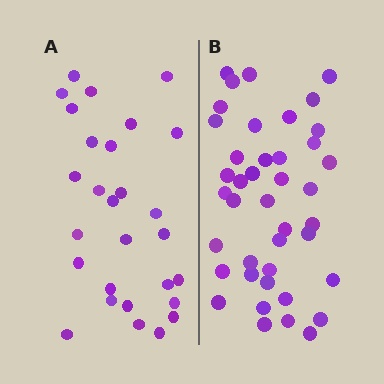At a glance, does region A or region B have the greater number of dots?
Region B (the right region) has more dots.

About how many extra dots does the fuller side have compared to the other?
Region B has approximately 15 more dots than region A.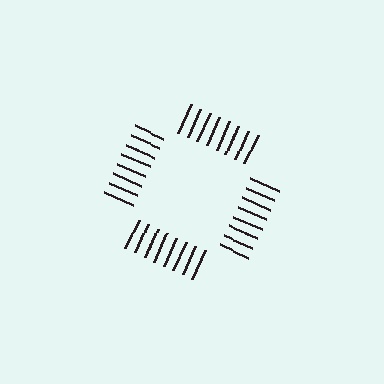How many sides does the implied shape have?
4 sides — the line-ends trace a square.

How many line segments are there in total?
32 — 8 along each of the 4 edges.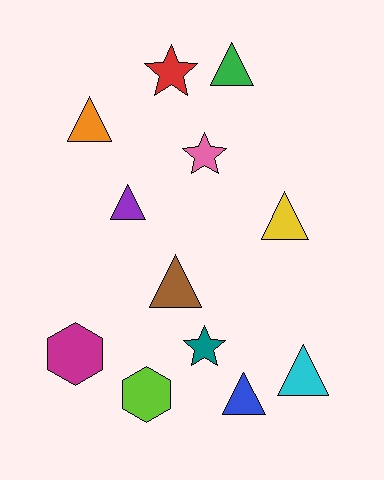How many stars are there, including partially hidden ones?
There are 3 stars.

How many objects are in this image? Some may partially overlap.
There are 12 objects.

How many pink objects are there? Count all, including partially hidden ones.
There is 1 pink object.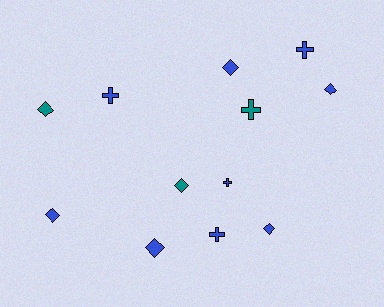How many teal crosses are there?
There is 1 teal cross.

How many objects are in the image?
There are 12 objects.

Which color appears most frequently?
Blue, with 9 objects.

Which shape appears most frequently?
Diamond, with 7 objects.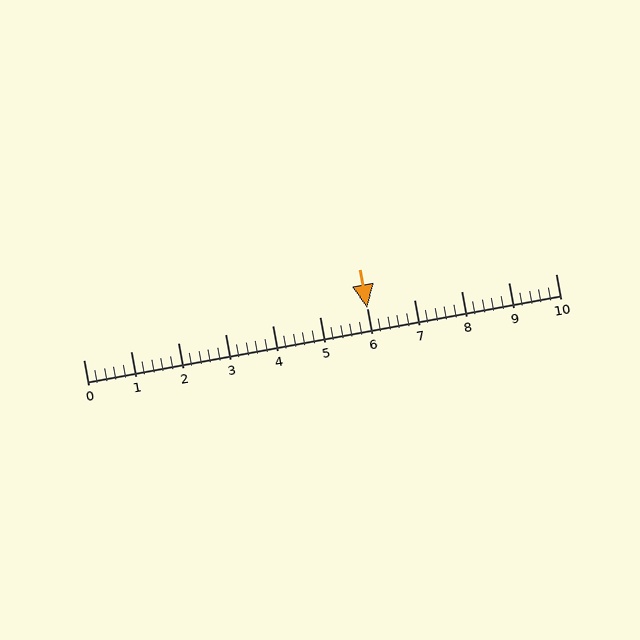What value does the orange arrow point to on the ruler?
The orange arrow points to approximately 6.0.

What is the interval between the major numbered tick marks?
The major tick marks are spaced 1 units apart.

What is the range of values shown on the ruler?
The ruler shows values from 0 to 10.